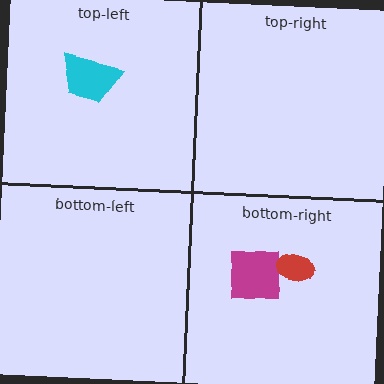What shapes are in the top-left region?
The cyan trapezoid.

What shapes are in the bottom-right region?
The magenta square, the red ellipse.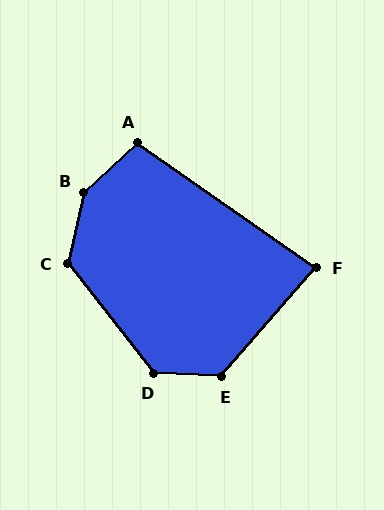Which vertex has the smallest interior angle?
F, at approximately 84 degrees.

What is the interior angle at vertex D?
Approximately 130 degrees (obtuse).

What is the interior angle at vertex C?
Approximately 129 degrees (obtuse).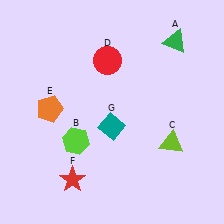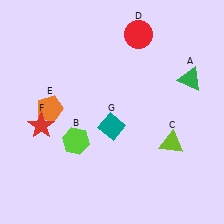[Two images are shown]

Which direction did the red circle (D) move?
The red circle (D) moved right.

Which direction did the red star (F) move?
The red star (F) moved up.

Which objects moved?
The objects that moved are: the green triangle (A), the red circle (D), the red star (F).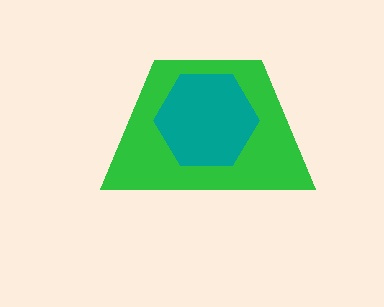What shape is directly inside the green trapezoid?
The teal hexagon.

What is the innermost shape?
The teal hexagon.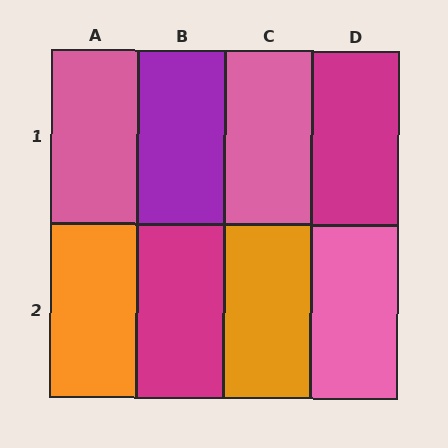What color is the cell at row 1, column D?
Magenta.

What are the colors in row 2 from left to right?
Orange, magenta, orange, pink.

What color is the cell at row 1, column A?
Pink.